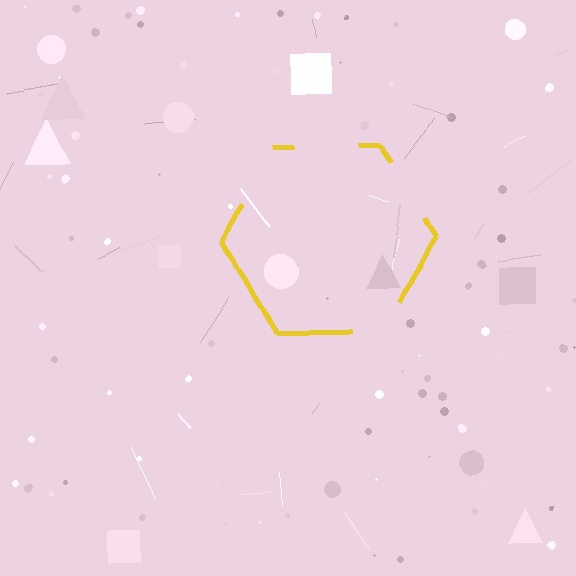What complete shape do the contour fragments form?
The contour fragments form a hexagon.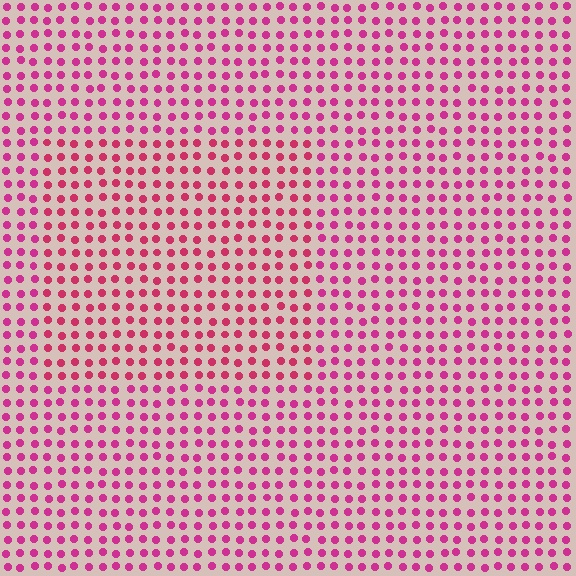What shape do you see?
I see a rectangle.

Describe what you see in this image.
The image is filled with small magenta elements in a uniform arrangement. A rectangle-shaped region is visible where the elements are tinted to a slightly different hue, forming a subtle color boundary.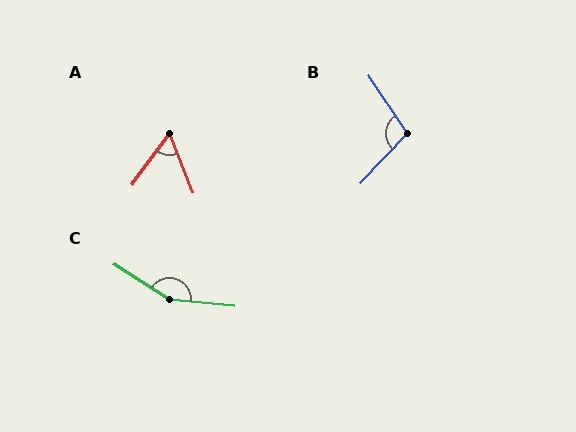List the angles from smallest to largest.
A (58°), B (103°), C (153°).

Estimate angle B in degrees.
Approximately 103 degrees.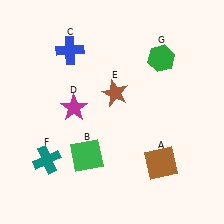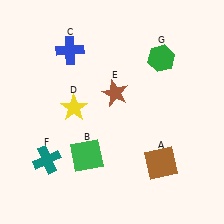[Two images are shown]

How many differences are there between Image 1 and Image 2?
There is 1 difference between the two images.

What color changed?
The star (D) changed from magenta in Image 1 to yellow in Image 2.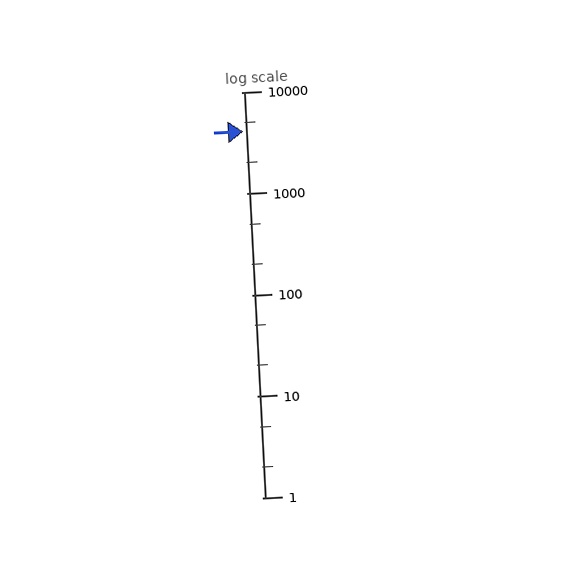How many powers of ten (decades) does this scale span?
The scale spans 4 decades, from 1 to 10000.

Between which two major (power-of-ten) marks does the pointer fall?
The pointer is between 1000 and 10000.